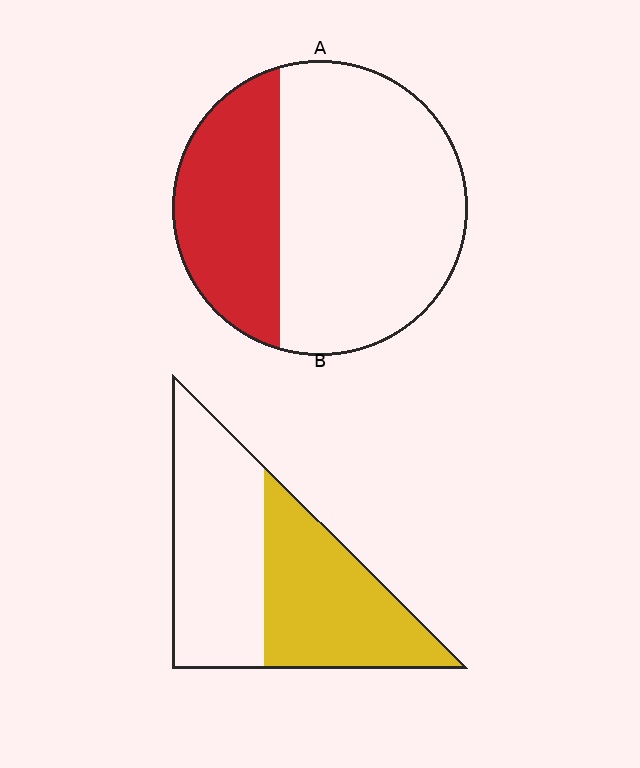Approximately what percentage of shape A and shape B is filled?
A is approximately 35% and B is approximately 50%.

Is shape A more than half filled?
No.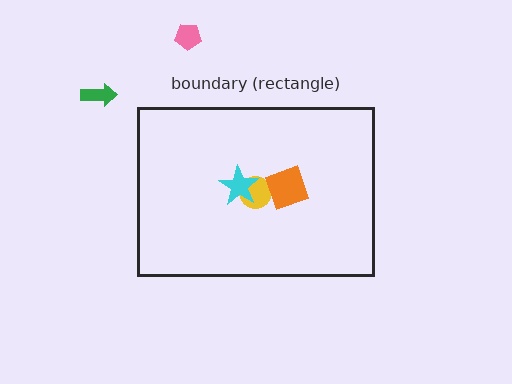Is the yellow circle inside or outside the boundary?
Inside.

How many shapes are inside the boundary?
3 inside, 2 outside.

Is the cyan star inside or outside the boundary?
Inside.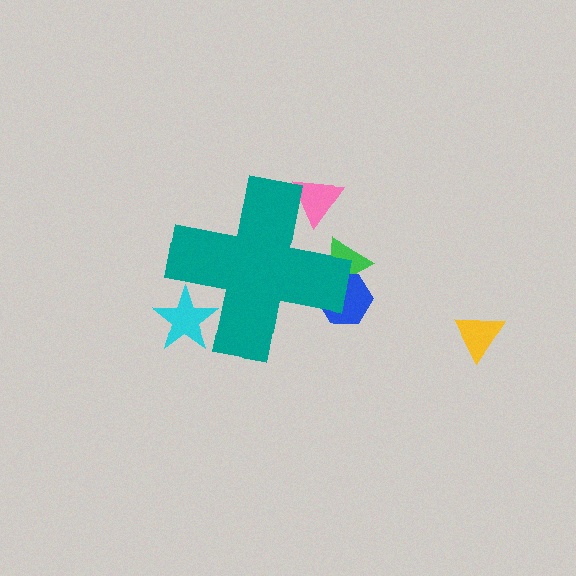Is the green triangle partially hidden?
Yes, the green triangle is partially hidden behind the teal cross.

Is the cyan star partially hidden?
Yes, the cyan star is partially hidden behind the teal cross.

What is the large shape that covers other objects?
A teal cross.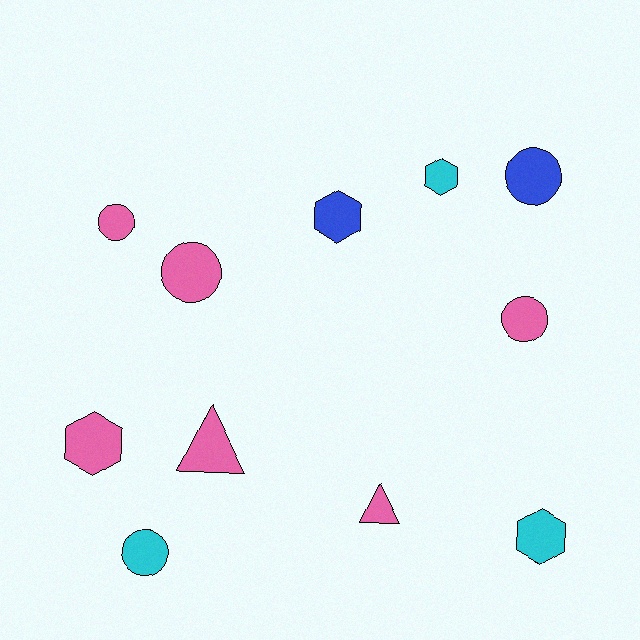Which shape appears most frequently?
Circle, with 5 objects.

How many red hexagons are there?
There are no red hexagons.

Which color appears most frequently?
Pink, with 6 objects.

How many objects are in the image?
There are 11 objects.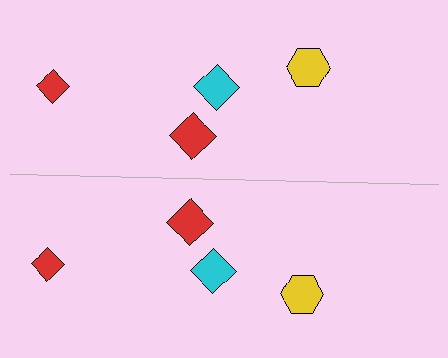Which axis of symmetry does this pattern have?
The pattern has a horizontal axis of symmetry running through the center of the image.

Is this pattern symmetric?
Yes, this pattern has bilateral (reflection) symmetry.